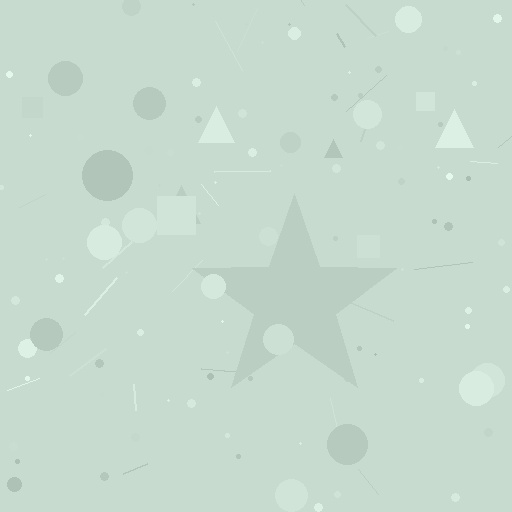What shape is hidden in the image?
A star is hidden in the image.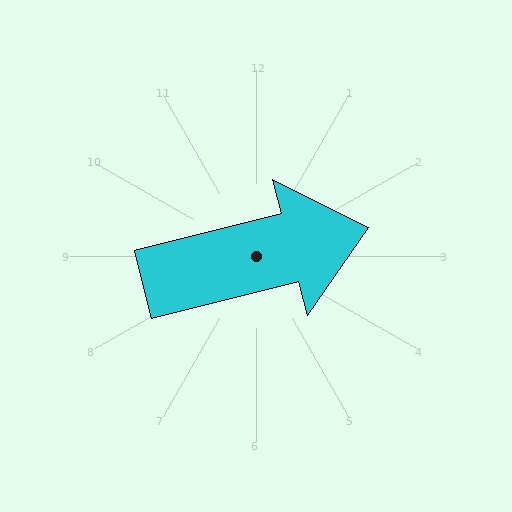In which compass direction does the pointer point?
East.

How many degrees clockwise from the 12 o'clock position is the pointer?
Approximately 76 degrees.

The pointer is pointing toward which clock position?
Roughly 3 o'clock.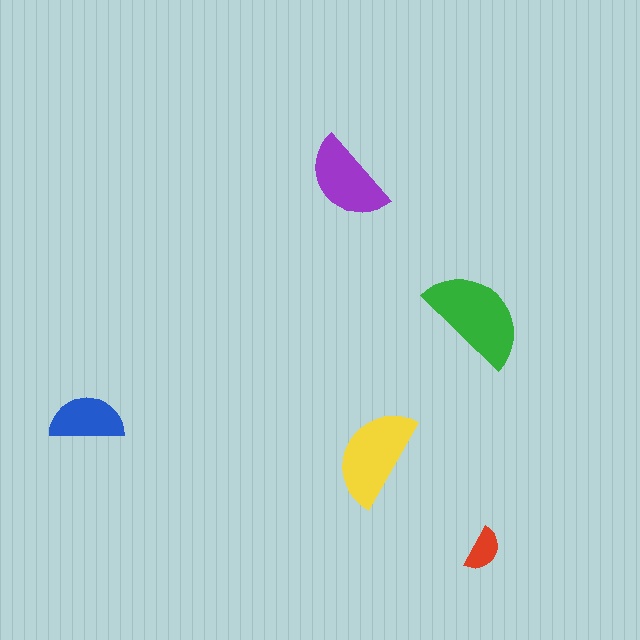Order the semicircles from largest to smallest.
the green one, the yellow one, the purple one, the blue one, the red one.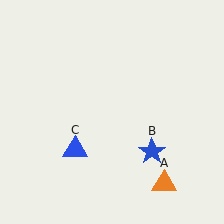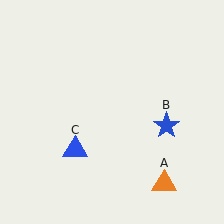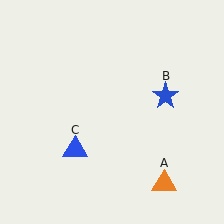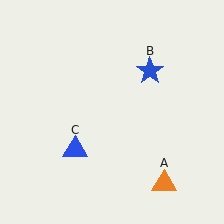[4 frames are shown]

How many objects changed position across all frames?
1 object changed position: blue star (object B).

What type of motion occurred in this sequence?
The blue star (object B) rotated counterclockwise around the center of the scene.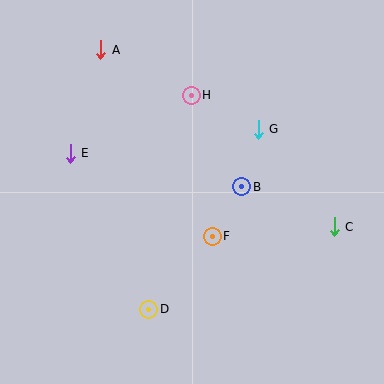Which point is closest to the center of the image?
Point F at (212, 236) is closest to the center.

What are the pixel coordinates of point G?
Point G is at (258, 129).